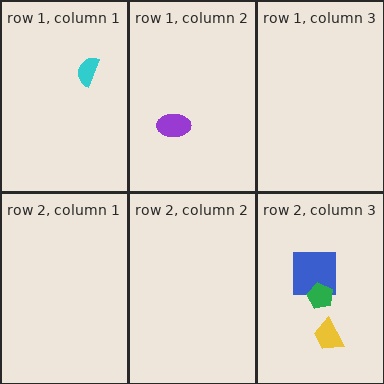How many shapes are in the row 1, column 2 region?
1.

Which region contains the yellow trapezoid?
The row 2, column 3 region.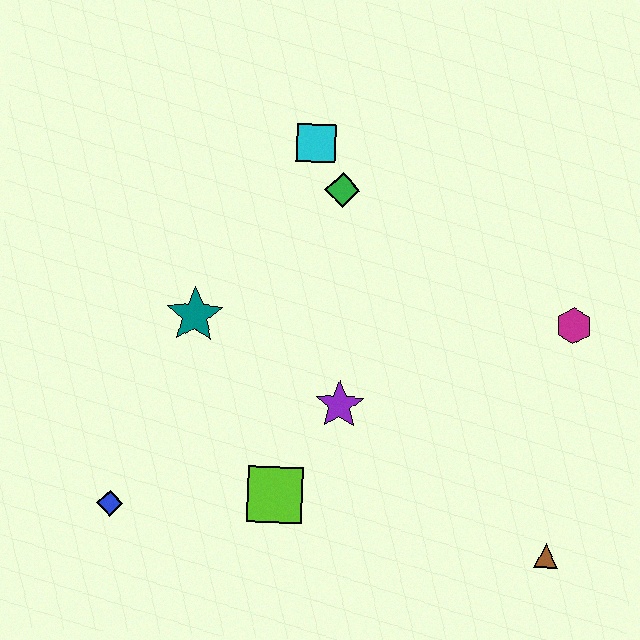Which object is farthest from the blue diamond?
The magenta hexagon is farthest from the blue diamond.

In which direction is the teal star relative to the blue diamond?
The teal star is above the blue diamond.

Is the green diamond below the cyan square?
Yes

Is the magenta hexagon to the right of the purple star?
Yes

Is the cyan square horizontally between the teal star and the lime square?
No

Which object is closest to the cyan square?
The green diamond is closest to the cyan square.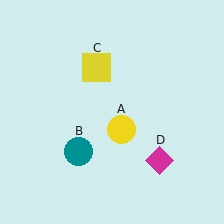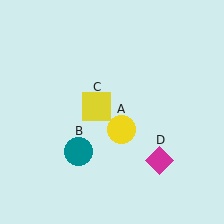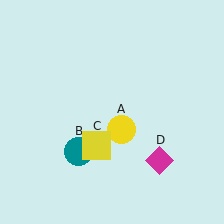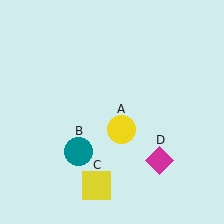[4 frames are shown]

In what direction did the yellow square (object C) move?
The yellow square (object C) moved down.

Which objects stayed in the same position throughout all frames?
Yellow circle (object A) and teal circle (object B) and magenta diamond (object D) remained stationary.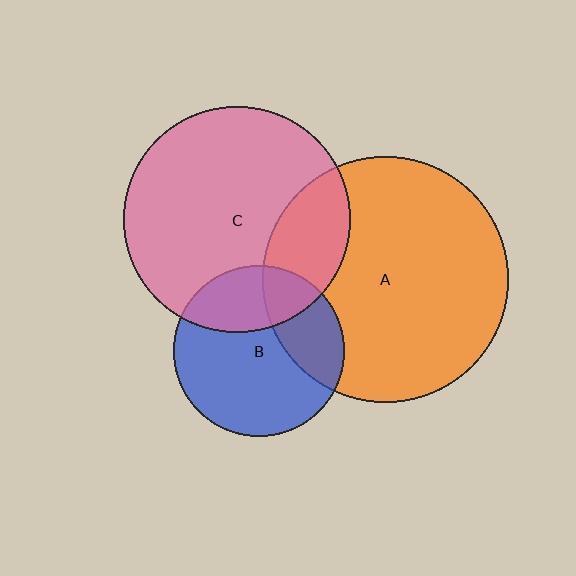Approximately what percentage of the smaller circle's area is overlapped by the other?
Approximately 25%.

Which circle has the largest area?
Circle A (orange).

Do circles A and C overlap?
Yes.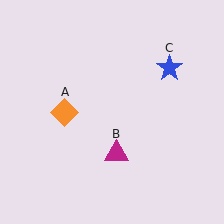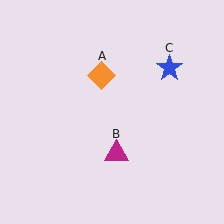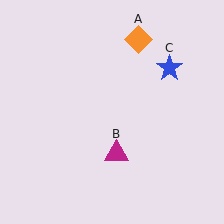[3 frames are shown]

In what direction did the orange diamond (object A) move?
The orange diamond (object A) moved up and to the right.